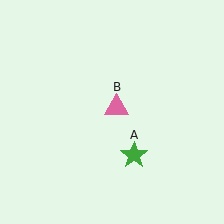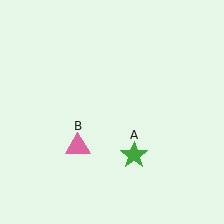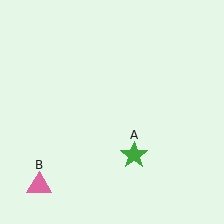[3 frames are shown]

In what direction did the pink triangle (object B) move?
The pink triangle (object B) moved down and to the left.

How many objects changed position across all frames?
1 object changed position: pink triangle (object B).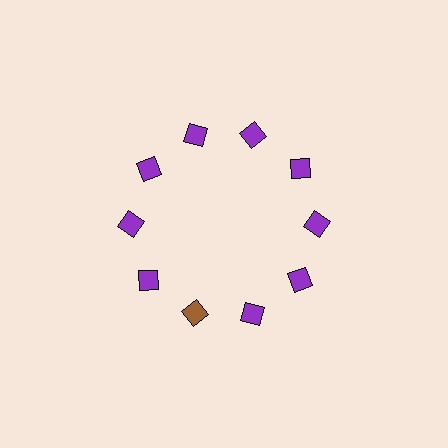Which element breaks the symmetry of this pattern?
The brown square at roughly the 7 o'clock position breaks the symmetry. All other shapes are purple squares.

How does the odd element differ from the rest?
It has a different color: brown instead of purple.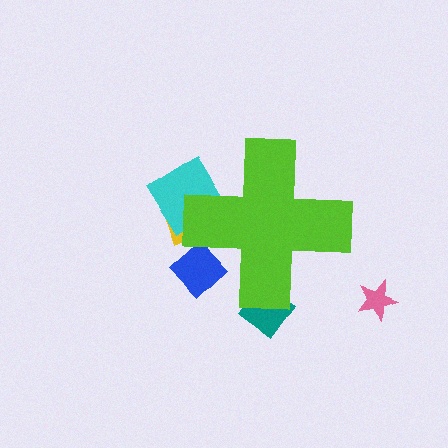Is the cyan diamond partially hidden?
Yes, the cyan diamond is partially hidden behind the lime cross.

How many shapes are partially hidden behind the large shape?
4 shapes are partially hidden.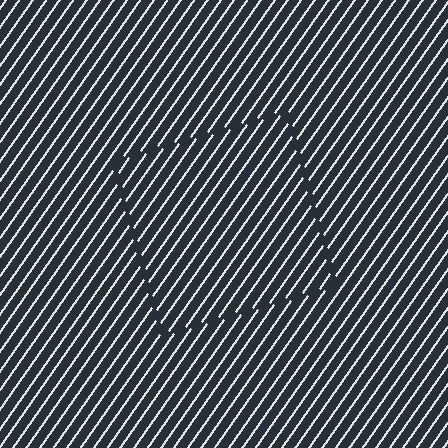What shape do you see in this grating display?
An illusory square. The interior of the shape contains the same grating, shifted by half a period — the contour is defined by the phase discontinuity where line-ends from the inner and outer gratings abut.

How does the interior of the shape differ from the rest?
The interior of the shape contains the same grating, shifted by half a period — the contour is defined by the phase discontinuity where line-ends from the inner and outer gratings abut.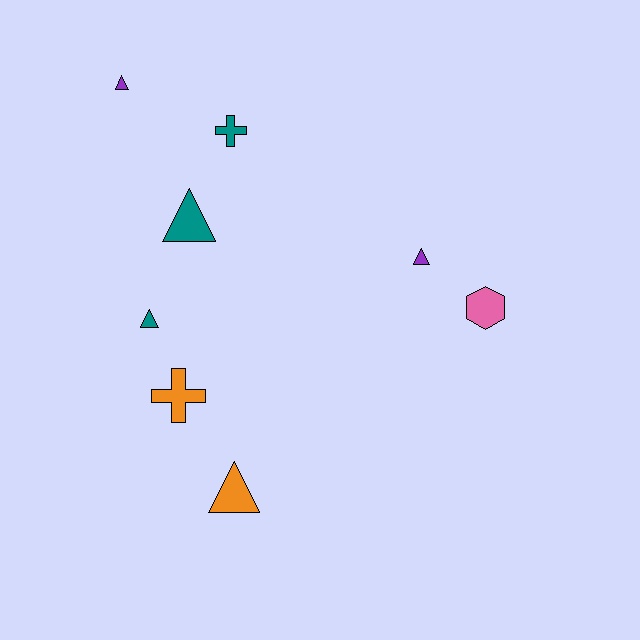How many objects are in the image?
There are 8 objects.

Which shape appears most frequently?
Triangle, with 5 objects.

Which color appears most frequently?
Teal, with 3 objects.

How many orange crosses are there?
There is 1 orange cross.